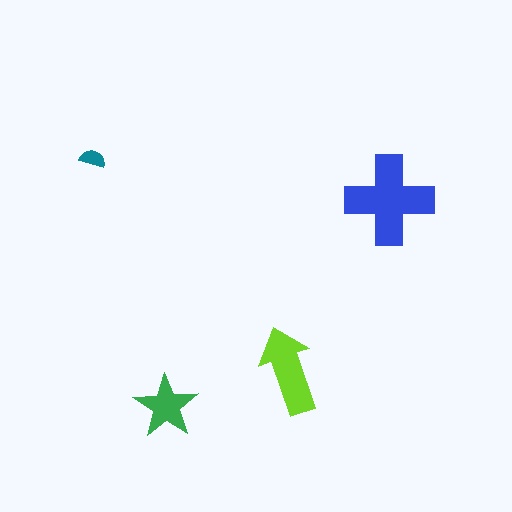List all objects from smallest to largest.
The teal semicircle, the green star, the lime arrow, the blue cross.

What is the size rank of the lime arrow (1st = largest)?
2nd.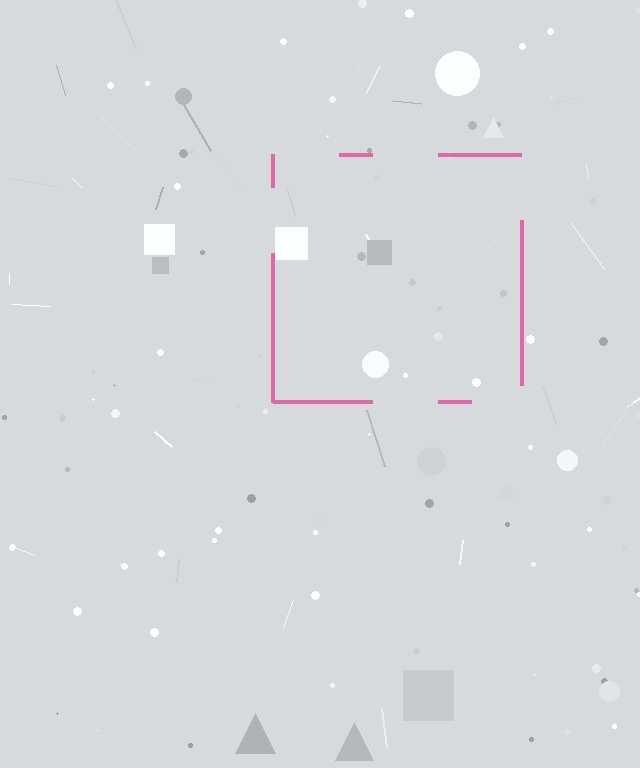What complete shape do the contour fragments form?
The contour fragments form a square.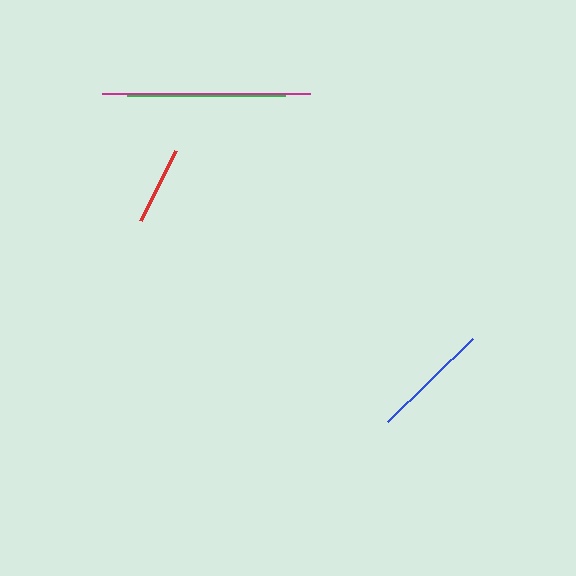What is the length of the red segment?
The red segment is approximately 79 pixels long.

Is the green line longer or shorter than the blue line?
The green line is longer than the blue line.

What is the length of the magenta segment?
The magenta segment is approximately 207 pixels long.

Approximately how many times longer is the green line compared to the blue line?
The green line is approximately 1.3 times the length of the blue line.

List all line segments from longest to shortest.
From longest to shortest: magenta, green, blue, red.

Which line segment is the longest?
The magenta line is the longest at approximately 207 pixels.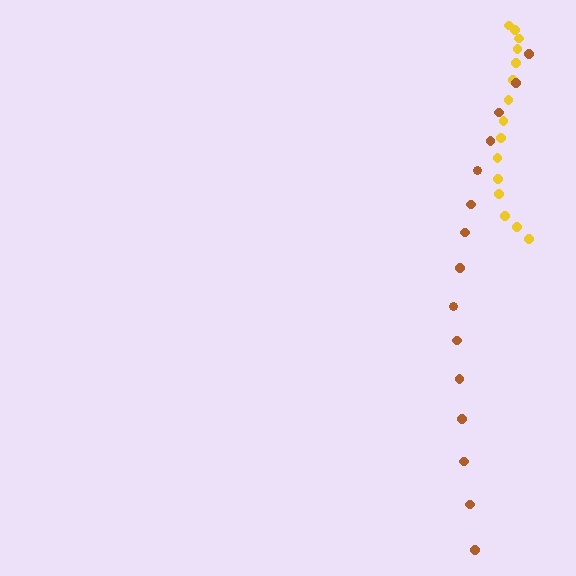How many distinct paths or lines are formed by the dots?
There are 2 distinct paths.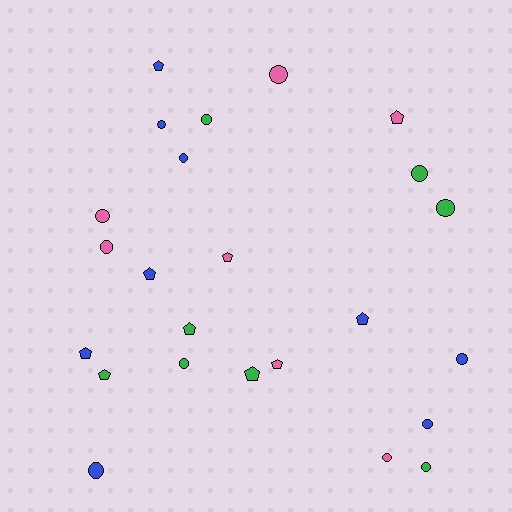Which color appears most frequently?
Blue, with 9 objects.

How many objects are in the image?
There are 24 objects.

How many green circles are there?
There are 5 green circles.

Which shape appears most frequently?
Circle, with 14 objects.